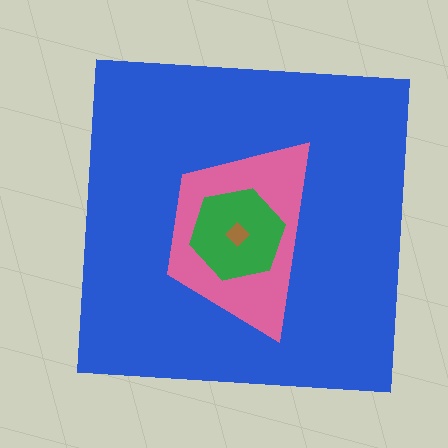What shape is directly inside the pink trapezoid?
The green hexagon.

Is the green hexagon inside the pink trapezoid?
Yes.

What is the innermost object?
The brown diamond.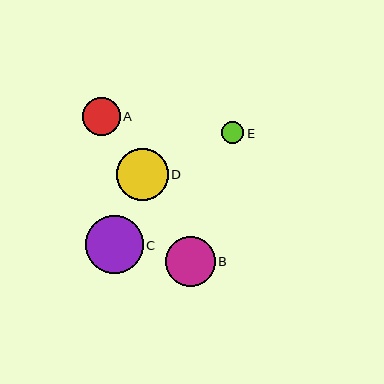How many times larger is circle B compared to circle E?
Circle B is approximately 2.2 times the size of circle E.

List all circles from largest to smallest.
From largest to smallest: C, D, B, A, E.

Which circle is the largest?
Circle C is the largest with a size of approximately 58 pixels.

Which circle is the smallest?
Circle E is the smallest with a size of approximately 22 pixels.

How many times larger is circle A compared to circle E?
Circle A is approximately 1.7 times the size of circle E.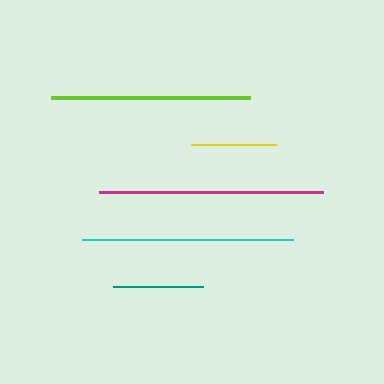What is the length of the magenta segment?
The magenta segment is approximately 224 pixels long.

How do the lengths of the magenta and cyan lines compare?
The magenta and cyan lines are approximately the same length.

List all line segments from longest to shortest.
From longest to shortest: magenta, cyan, lime, teal, yellow.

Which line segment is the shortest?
The yellow line is the shortest at approximately 85 pixels.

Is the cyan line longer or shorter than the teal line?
The cyan line is longer than the teal line.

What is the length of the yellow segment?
The yellow segment is approximately 85 pixels long.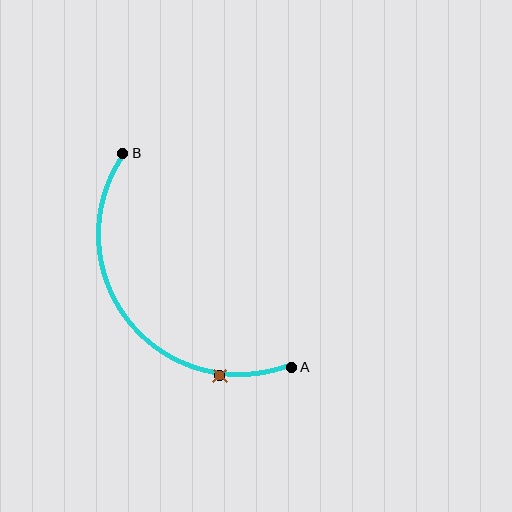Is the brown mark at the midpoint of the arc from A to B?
No. The brown mark lies on the arc but is closer to endpoint A. The arc midpoint would be at the point on the curve equidistant along the arc from both A and B.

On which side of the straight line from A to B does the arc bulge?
The arc bulges below and to the left of the straight line connecting A and B.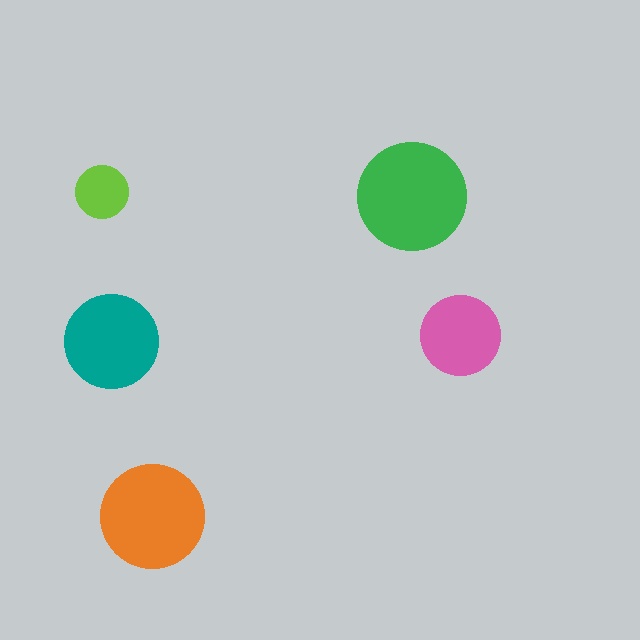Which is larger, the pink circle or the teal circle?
The teal one.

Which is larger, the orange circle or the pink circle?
The orange one.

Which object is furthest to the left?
The lime circle is leftmost.